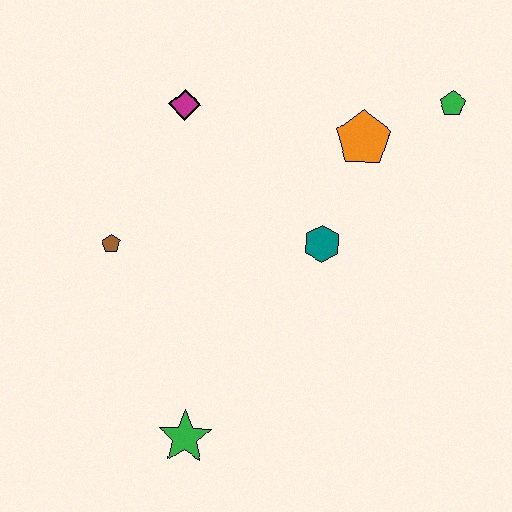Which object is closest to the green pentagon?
The orange pentagon is closest to the green pentagon.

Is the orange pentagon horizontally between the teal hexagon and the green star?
No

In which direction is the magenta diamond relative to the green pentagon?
The magenta diamond is to the left of the green pentagon.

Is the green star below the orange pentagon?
Yes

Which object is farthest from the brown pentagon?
The green pentagon is farthest from the brown pentagon.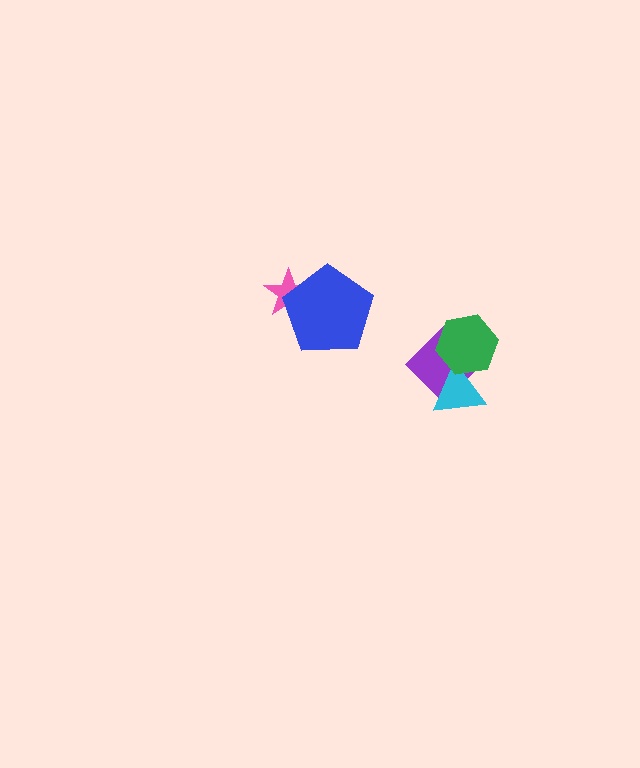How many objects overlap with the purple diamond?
2 objects overlap with the purple diamond.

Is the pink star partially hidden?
Yes, it is partially covered by another shape.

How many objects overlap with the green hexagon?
2 objects overlap with the green hexagon.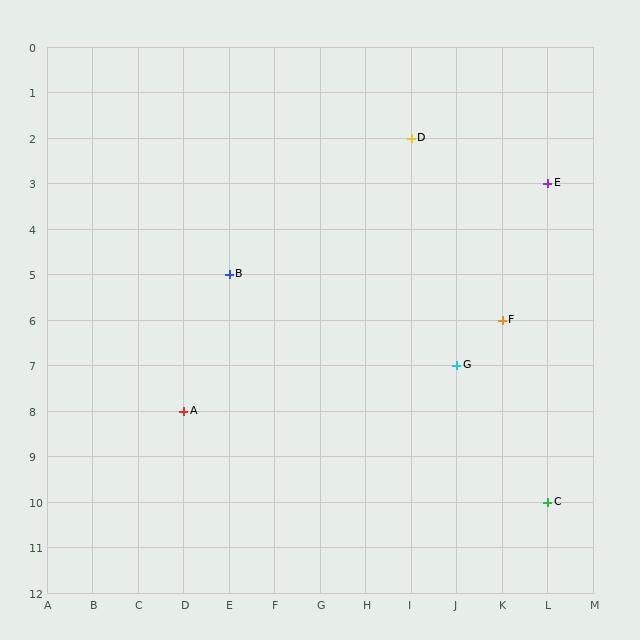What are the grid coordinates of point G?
Point G is at grid coordinates (J, 7).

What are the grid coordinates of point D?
Point D is at grid coordinates (I, 2).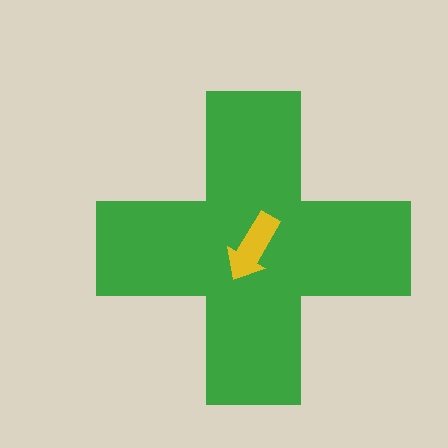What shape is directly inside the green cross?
The yellow arrow.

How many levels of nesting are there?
2.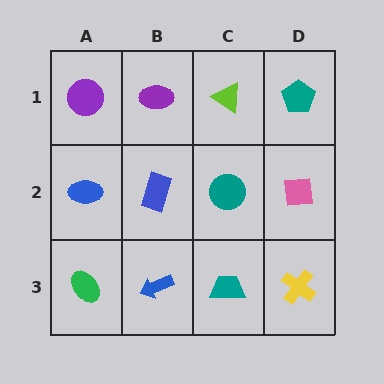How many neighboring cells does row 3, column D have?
2.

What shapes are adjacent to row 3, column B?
A blue rectangle (row 2, column B), a green ellipse (row 3, column A), a teal trapezoid (row 3, column C).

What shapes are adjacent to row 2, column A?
A purple circle (row 1, column A), a green ellipse (row 3, column A), a blue rectangle (row 2, column B).